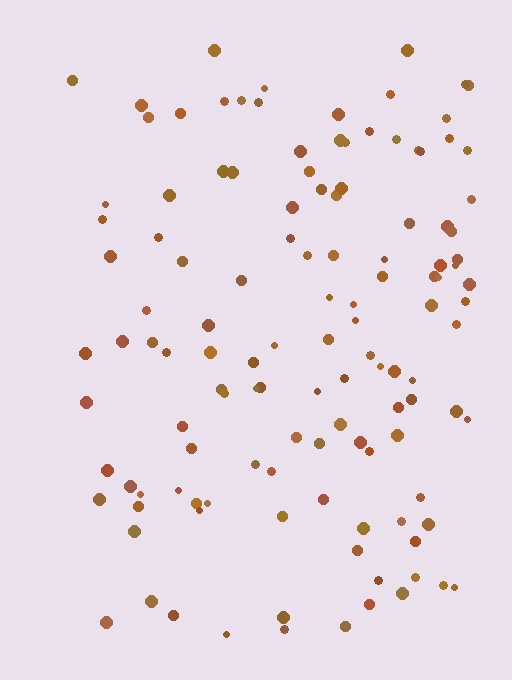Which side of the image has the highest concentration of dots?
The right.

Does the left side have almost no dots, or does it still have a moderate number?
Still a moderate number, just noticeably fewer than the right.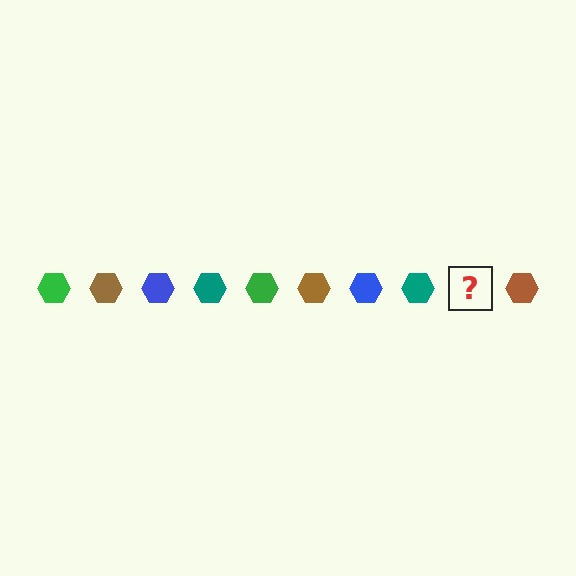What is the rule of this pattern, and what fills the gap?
The rule is that the pattern cycles through green, brown, blue, teal hexagons. The gap should be filled with a green hexagon.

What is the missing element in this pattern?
The missing element is a green hexagon.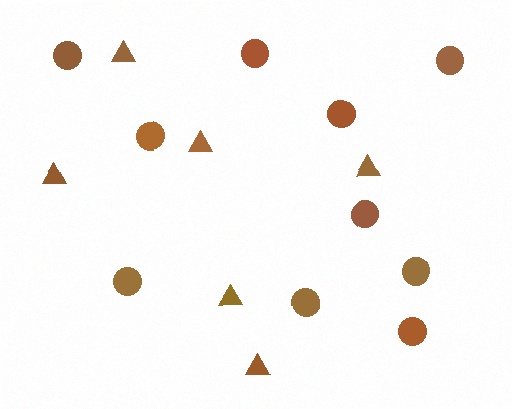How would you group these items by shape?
There are 2 groups: one group of triangles (6) and one group of circles (10).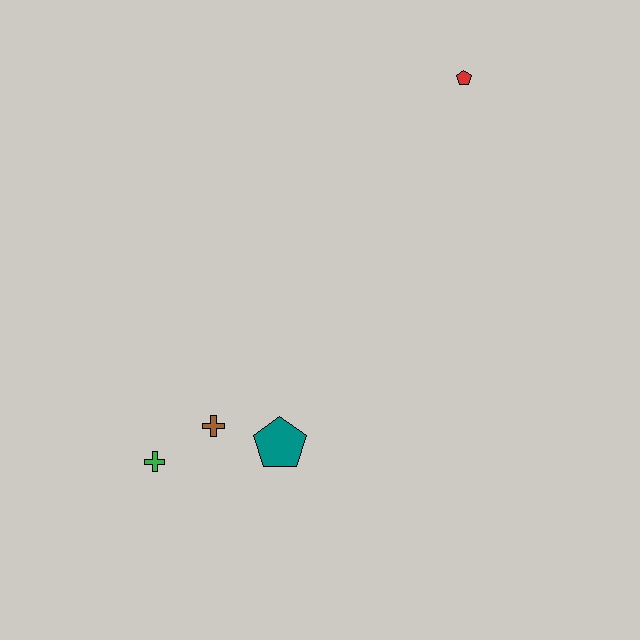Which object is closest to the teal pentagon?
The brown cross is closest to the teal pentagon.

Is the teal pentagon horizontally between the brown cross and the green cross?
No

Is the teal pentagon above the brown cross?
No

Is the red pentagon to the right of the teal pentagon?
Yes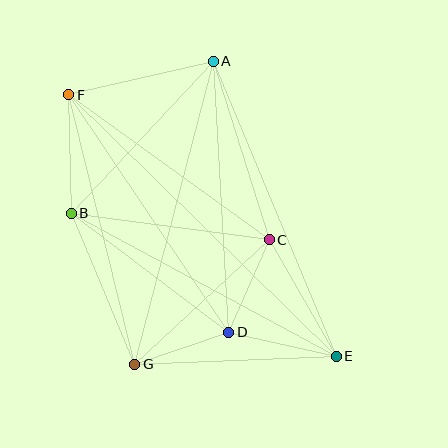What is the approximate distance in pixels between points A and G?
The distance between A and G is approximately 313 pixels.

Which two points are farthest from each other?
Points E and F are farthest from each other.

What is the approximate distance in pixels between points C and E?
The distance between C and E is approximately 134 pixels.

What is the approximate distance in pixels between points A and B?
The distance between A and B is approximately 208 pixels.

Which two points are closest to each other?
Points D and G are closest to each other.